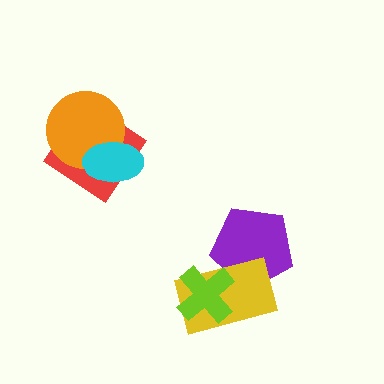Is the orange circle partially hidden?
Yes, it is partially covered by another shape.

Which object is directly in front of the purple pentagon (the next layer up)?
The yellow rectangle is directly in front of the purple pentagon.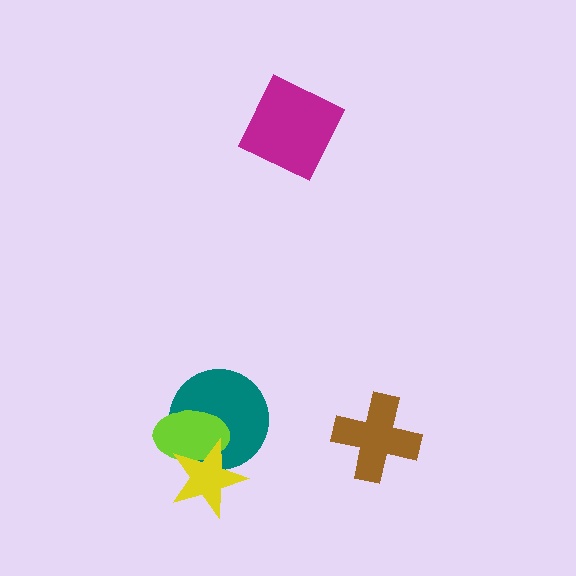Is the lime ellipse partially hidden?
Yes, it is partially covered by another shape.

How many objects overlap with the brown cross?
0 objects overlap with the brown cross.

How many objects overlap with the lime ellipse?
2 objects overlap with the lime ellipse.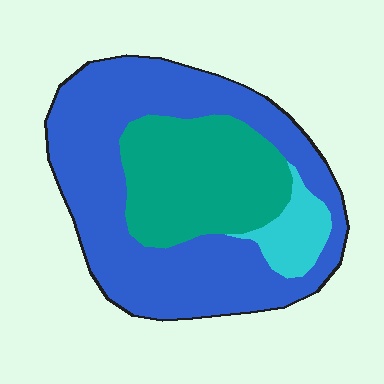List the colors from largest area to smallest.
From largest to smallest: blue, teal, cyan.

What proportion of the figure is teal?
Teal takes up between a sixth and a third of the figure.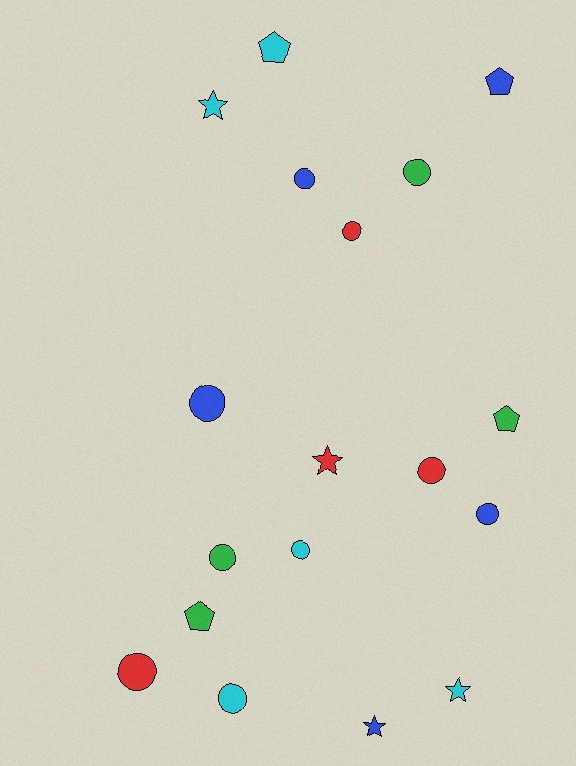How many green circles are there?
There are 2 green circles.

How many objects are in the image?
There are 18 objects.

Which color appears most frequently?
Blue, with 5 objects.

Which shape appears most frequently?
Circle, with 10 objects.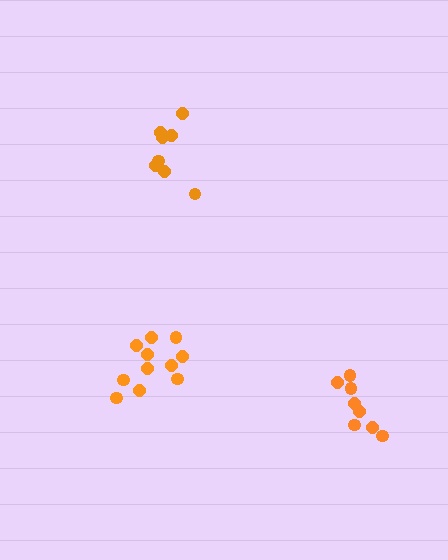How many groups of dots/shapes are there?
There are 3 groups.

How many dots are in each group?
Group 1: 11 dots, Group 2: 8 dots, Group 3: 8 dots (27 total).